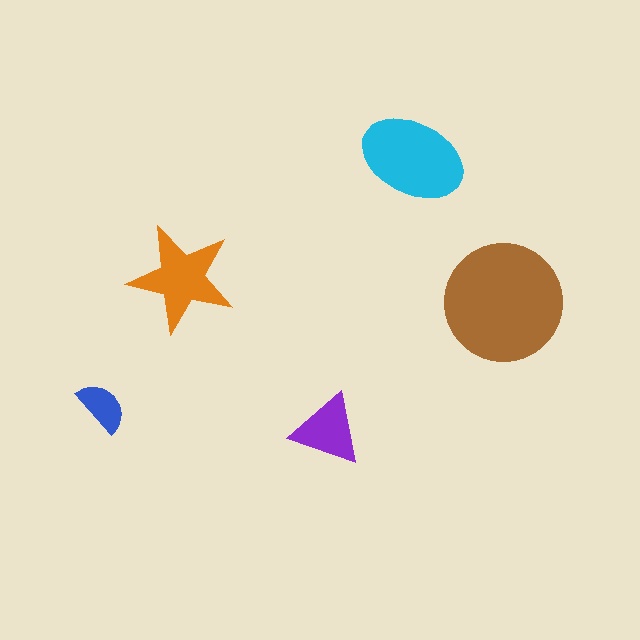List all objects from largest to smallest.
The brown circle, the cyan ellipse, the orange star, the purple triangle, the blue semicircle.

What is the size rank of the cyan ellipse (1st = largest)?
2nd.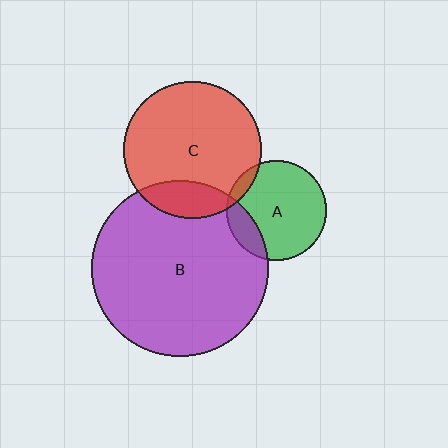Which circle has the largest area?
Circle B (purple).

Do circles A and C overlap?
Yes.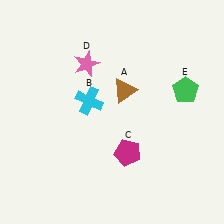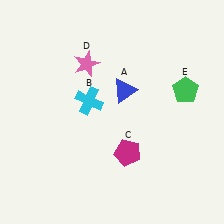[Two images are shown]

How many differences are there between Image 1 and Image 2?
There is 1 difference between the two images.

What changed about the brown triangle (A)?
In Image 1, A is brown. In Image 2, it changed to blue.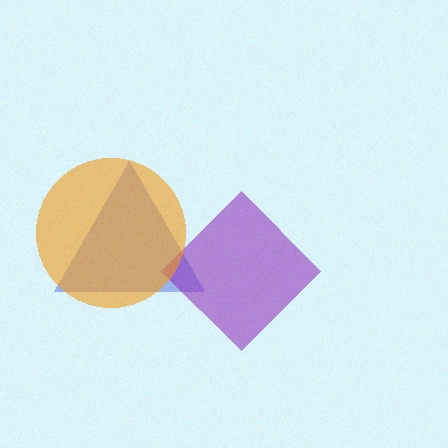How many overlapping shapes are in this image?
There are 3 overlapping shapes in the image.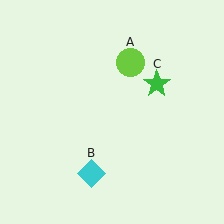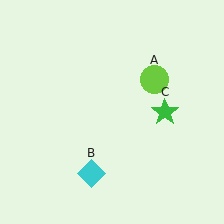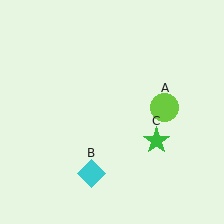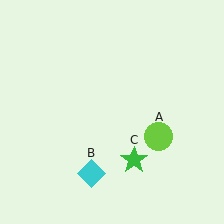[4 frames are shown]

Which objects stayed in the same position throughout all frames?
Cyan diamond (object B) remained stationary.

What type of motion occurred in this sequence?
The lime circle (object A), green star (object C) rotated clockwise around the center of the scene.